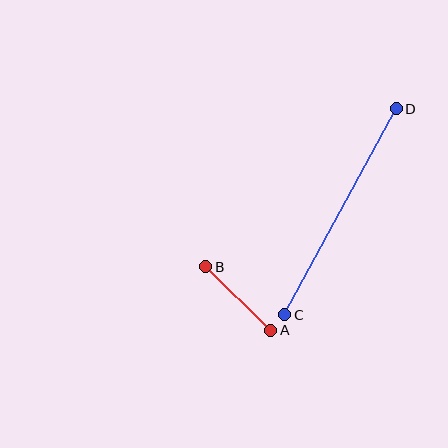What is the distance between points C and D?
The distance is approximately 234 pixels.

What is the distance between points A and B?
The distance is approximately 91 pixels.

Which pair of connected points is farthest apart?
Points C and D are farthest apart.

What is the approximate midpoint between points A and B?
The midpoint is at approximately (238, 299) pixels.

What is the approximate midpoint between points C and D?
The midpoint is at approximately (341, 212) pixels.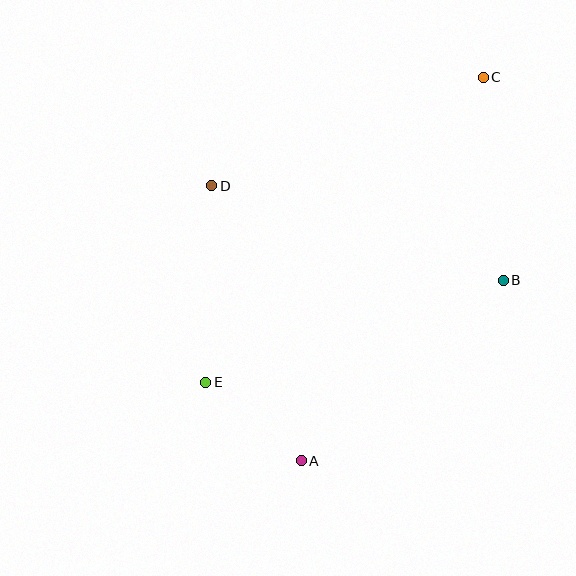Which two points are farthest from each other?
Points A and C are farthest from each other.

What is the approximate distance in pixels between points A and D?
The distance between A and D is approximately 289 pixels.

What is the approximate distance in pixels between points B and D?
The distance between B and D is approximately 307 pixels.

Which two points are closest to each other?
Points A and E are closest to each other.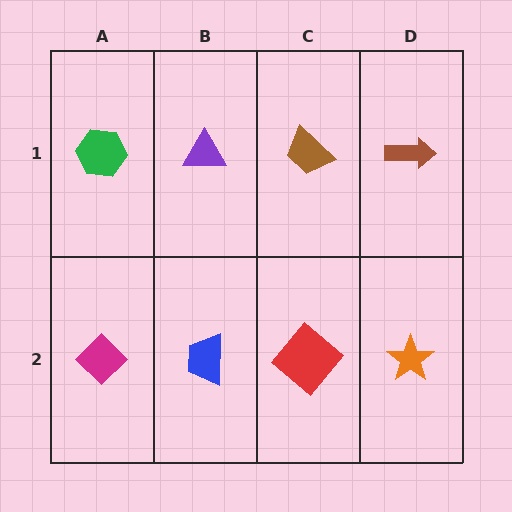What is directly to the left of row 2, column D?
A red diamond.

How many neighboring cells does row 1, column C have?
3.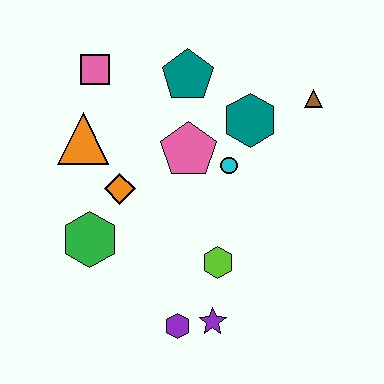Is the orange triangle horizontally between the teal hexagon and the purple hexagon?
No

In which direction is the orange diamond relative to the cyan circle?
The orange diamond is to the left of the cyan circle.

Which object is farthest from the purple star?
The pink square is farthest from the purple star.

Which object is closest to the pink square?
The orange triangle is closest to the pink square.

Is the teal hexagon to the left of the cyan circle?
No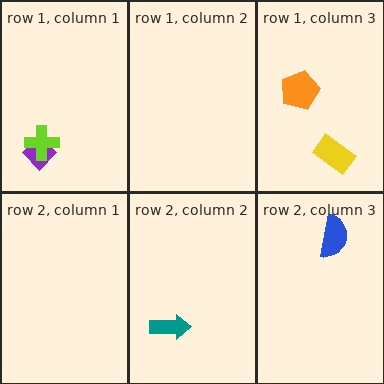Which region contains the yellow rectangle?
The row 1, column 3 region.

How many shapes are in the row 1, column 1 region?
2.